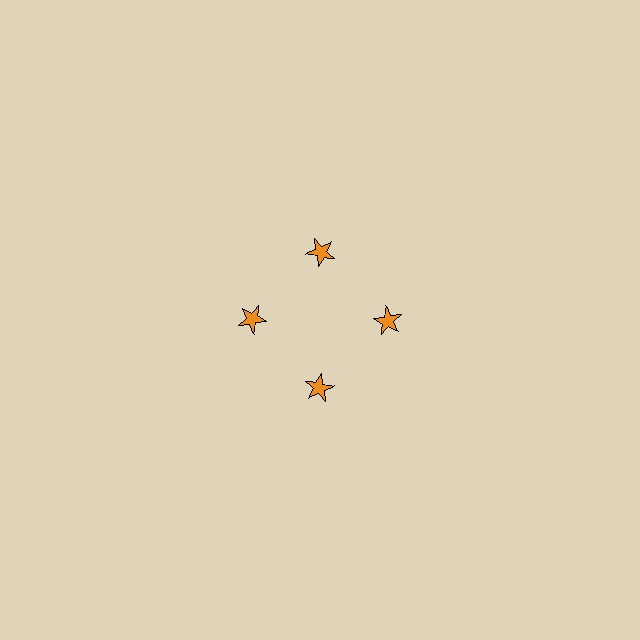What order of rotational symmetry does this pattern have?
This pattern has 4-fold rotational symmetry.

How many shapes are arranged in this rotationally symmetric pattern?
There are 4 shapes, arranged in 4 groups of 1.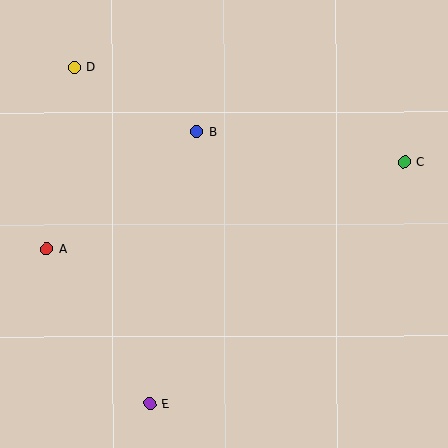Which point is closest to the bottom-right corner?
Point C is closest to the bottom-right corner.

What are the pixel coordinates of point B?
Point B is at (196, 132).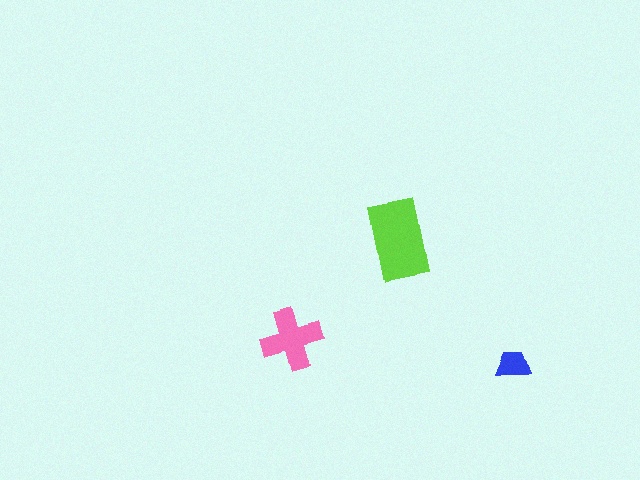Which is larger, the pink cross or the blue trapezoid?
The pink cross.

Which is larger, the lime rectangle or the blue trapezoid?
The lime rectangle.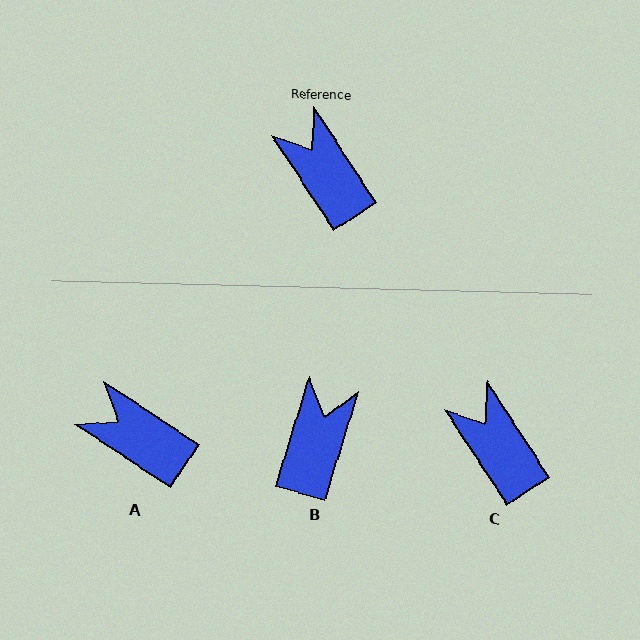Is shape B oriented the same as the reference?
No, it is off by about 50 degrees.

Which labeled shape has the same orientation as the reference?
C.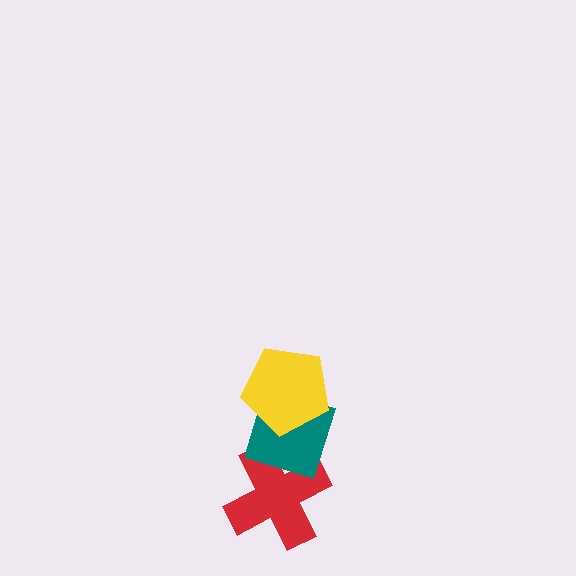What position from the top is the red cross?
The red cross is 3rd from the top.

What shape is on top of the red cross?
The teal diamond is on top of the red cross.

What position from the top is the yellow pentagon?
The yellow pentagon is 1st from the top.